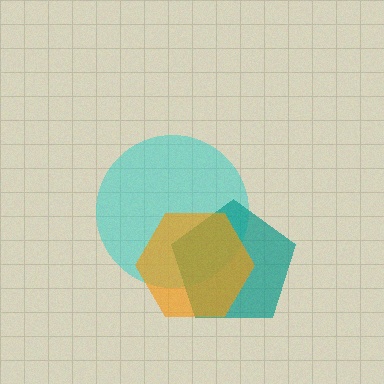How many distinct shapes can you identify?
There are 3 distinct shapes: a cyan circle, a teal pentagon, an orange hexagon.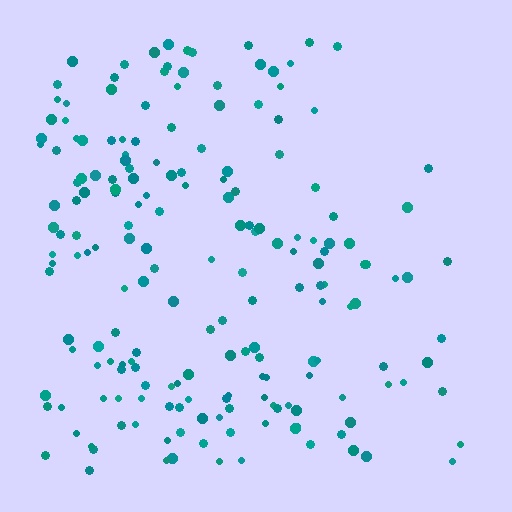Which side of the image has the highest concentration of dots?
The left.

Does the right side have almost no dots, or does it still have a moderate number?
Still a moderate number, just noticeably fewer than the left.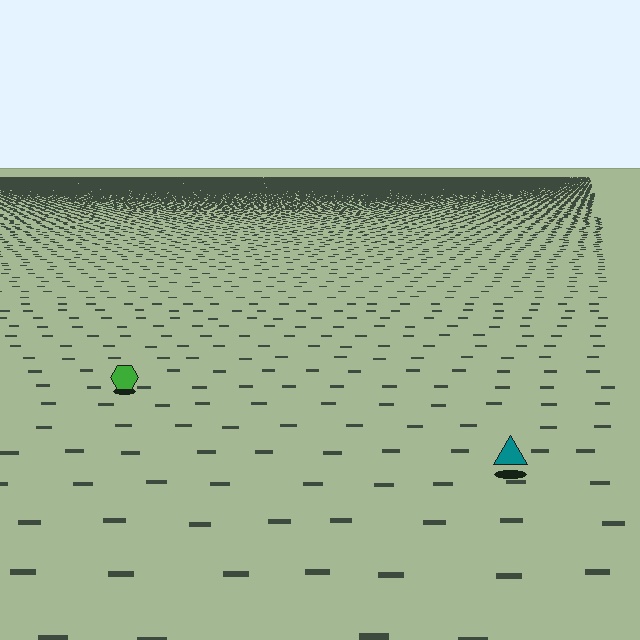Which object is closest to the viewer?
The teal triangle is closest. The texture marks near it are larger and more spread out.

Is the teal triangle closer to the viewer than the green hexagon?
Yes. The teal triangle is closer — you can tell from the texture gradient: the ground texture is coarser near it.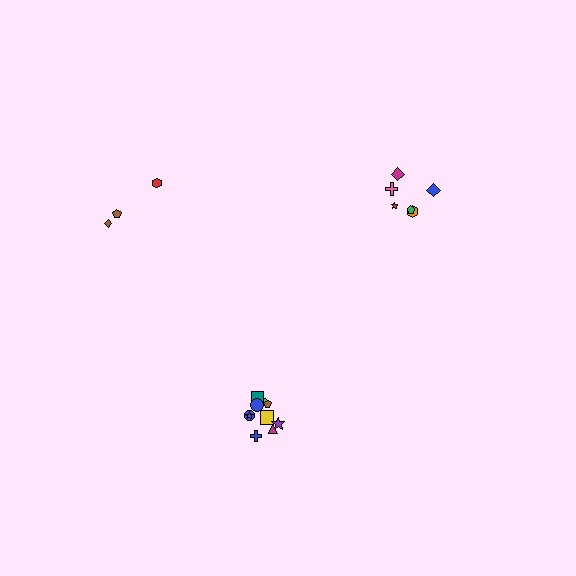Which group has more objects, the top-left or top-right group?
The top-right group.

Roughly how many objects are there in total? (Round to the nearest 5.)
Roughly 20 objects in total.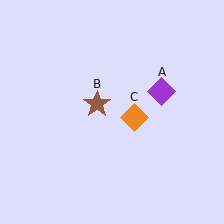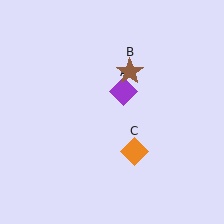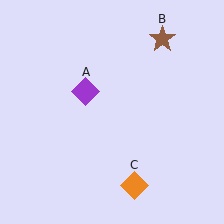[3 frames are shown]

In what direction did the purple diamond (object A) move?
The purple diamond (object A) moved left.